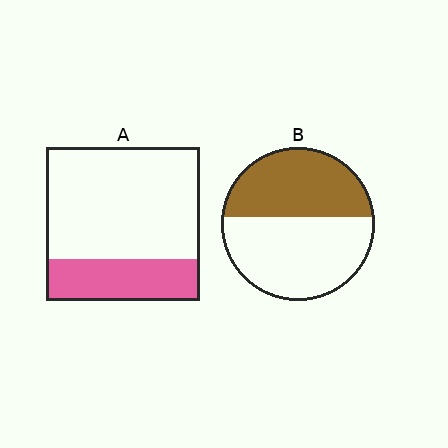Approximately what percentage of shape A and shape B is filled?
A is approximately 25% and B is approximately 45%.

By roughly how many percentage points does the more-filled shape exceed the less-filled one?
By roughly 15 percentage points (B over A).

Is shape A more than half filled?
No.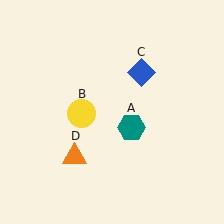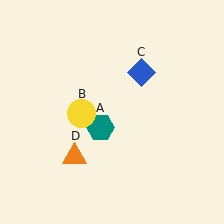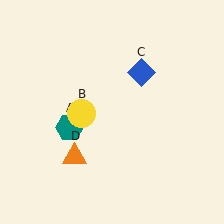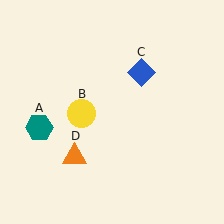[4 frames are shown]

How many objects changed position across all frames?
1 object changed position: teal hexagon (object A).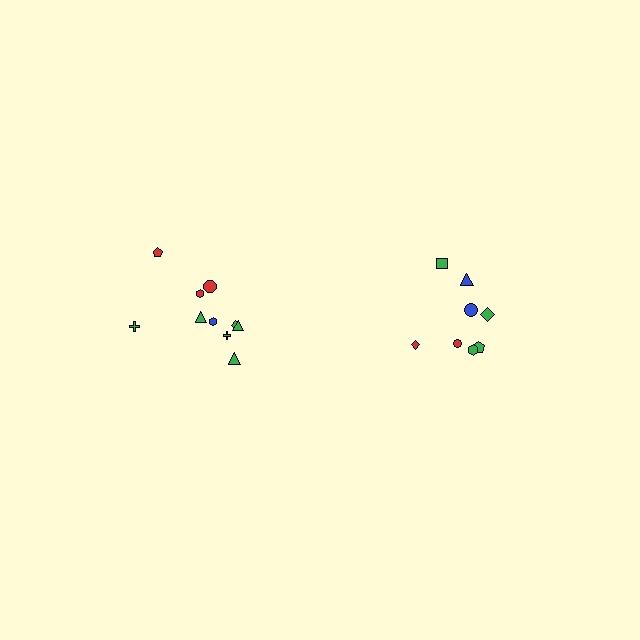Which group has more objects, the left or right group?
The left group.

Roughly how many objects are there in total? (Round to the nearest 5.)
Roughly 20 objects in total.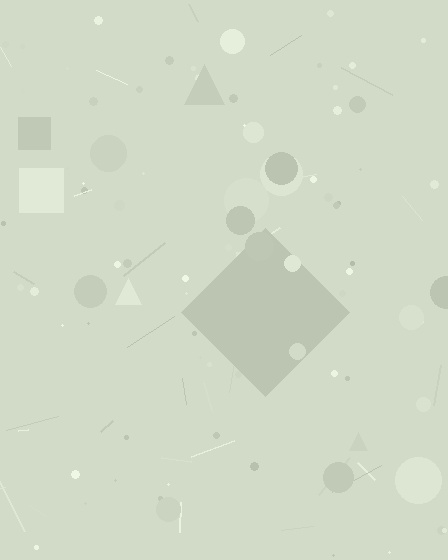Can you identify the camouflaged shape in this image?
The camouflaged shape is a diamond.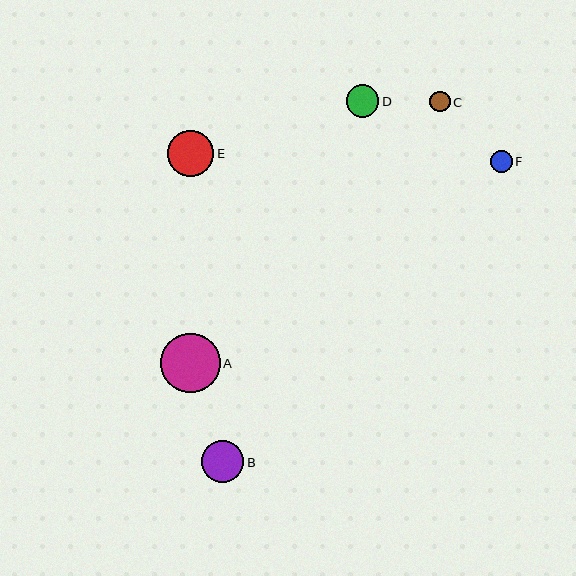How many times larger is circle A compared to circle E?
Circle A is approximately 1.3 times the size of circle E.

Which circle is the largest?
Circle A is the largest with a size of approximately 60 pixels.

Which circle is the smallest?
Circle C is the smallest with a size of approximately 21 pixels.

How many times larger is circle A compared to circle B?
Circle A is approximately 1.4 times the size of circle B.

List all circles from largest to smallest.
From largest to smallest: A, E, B, D, F, C.